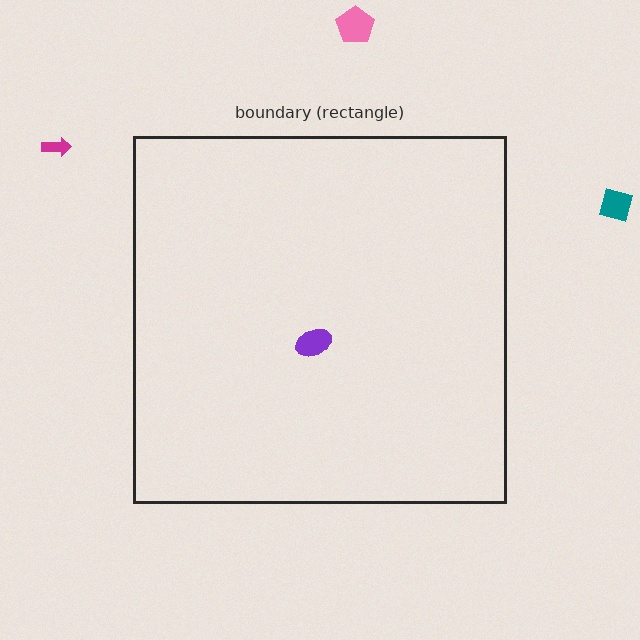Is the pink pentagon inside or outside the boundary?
Outside.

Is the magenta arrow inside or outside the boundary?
Outside.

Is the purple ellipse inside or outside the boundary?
Inside.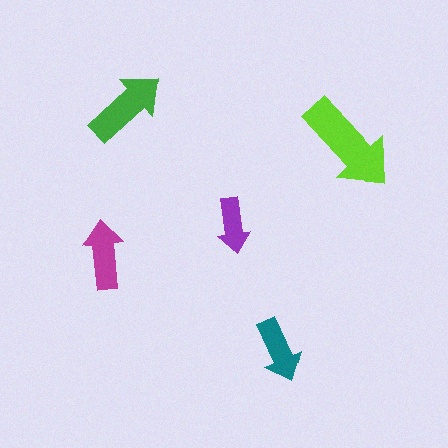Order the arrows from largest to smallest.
the lime one, the green one, the magenta one, the teal one, the purple one.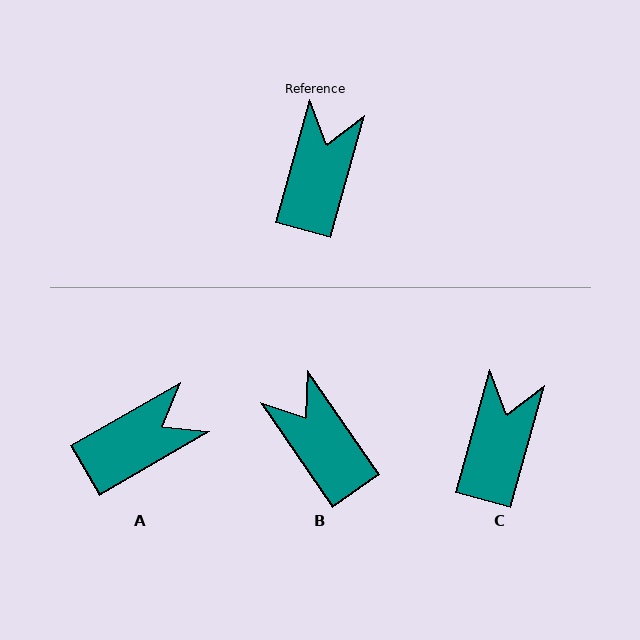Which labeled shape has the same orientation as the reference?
C.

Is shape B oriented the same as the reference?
No, it is off by about 51 degrees.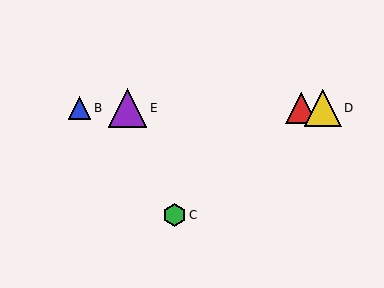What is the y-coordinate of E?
Object E is at y≈108.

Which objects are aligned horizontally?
Objects A, B, D, E are aligned horizontally.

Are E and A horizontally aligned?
Yes, both are at y≈108.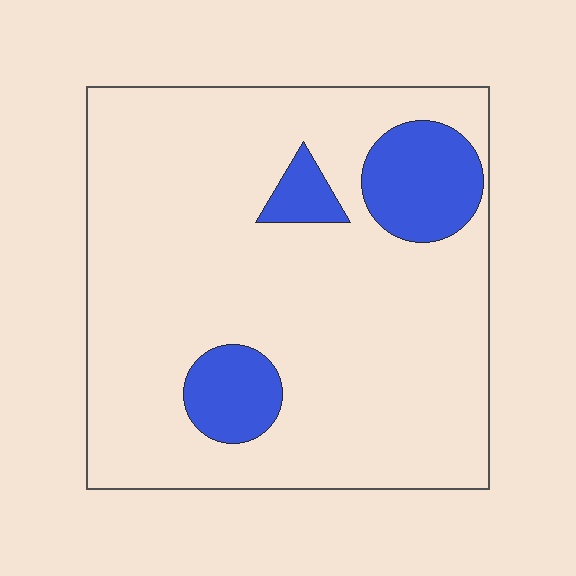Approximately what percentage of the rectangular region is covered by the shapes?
Approximately 15%.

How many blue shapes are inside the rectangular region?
3.